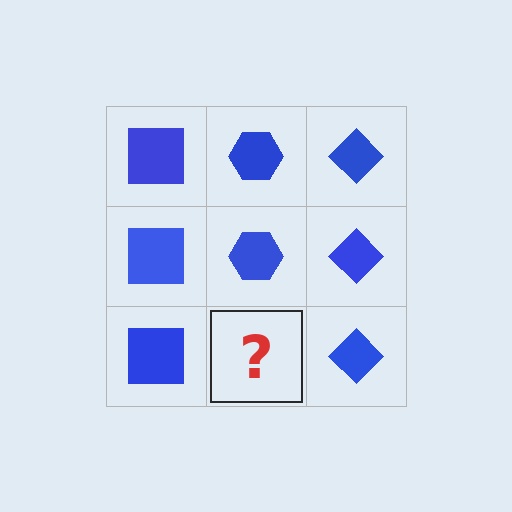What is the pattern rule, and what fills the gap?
The rule is that each column has a consistent shape. The gap should be filled with a blue hexagon.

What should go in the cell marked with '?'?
The missing cell should contain a blue hexagon.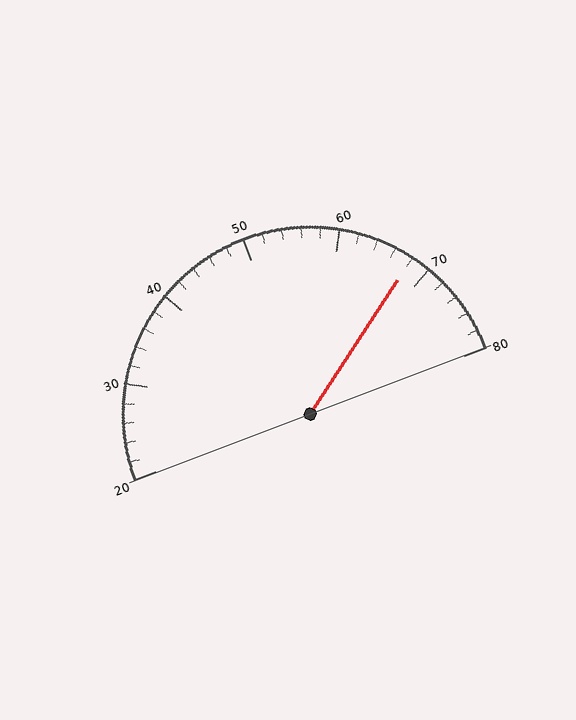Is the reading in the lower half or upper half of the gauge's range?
The reading is in the upper half of the range (20 to 80).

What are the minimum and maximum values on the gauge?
The gauge ranges from 20 to 80.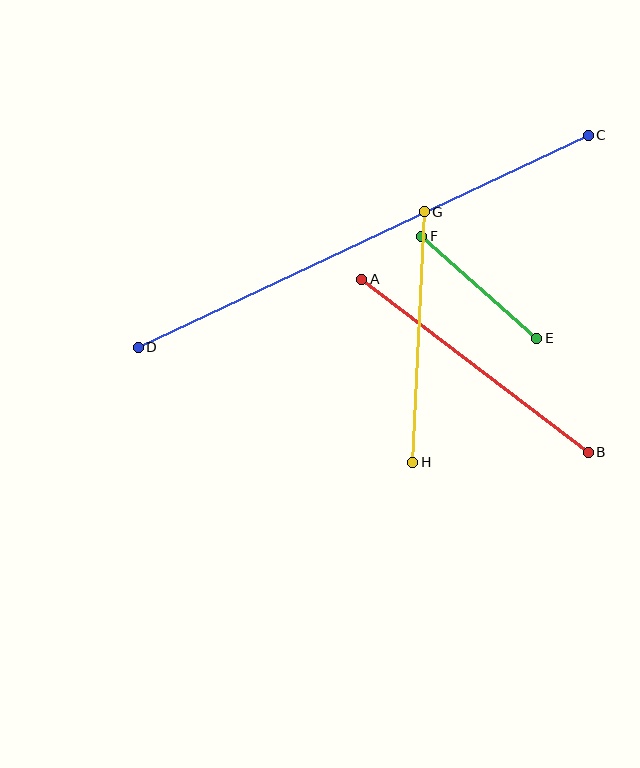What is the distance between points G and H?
The distance is approximately 251 pixels.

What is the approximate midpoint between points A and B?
The midpoint is at approximately (475, 366) pixels.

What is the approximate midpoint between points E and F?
The midpoint is at approximately (479, 287) pixels.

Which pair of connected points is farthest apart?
Points C and D are farthest apart.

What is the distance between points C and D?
The distance is approximately 497 pixels.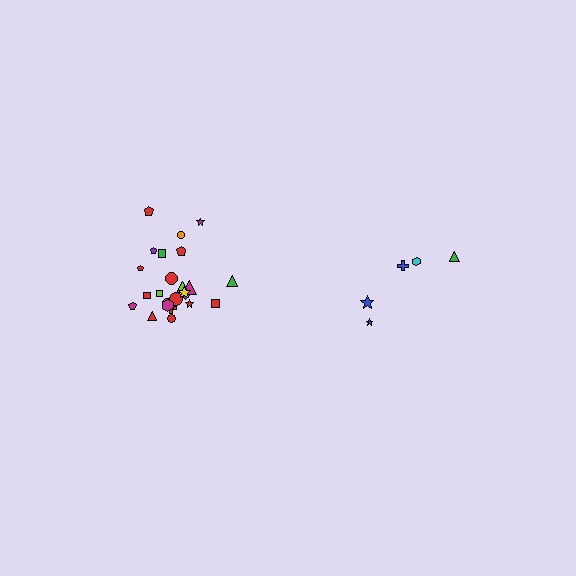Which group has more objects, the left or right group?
The left group.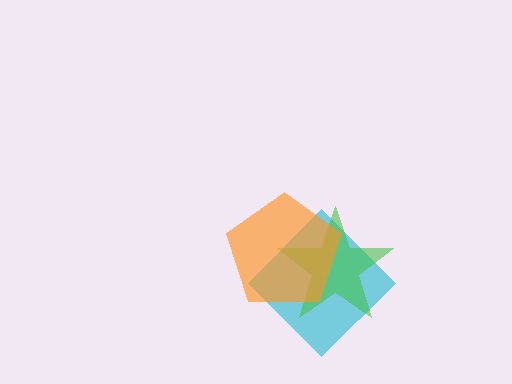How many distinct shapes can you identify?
There are 3 distinct shapes: a cyan diamond, a green star, an orange pentagon.